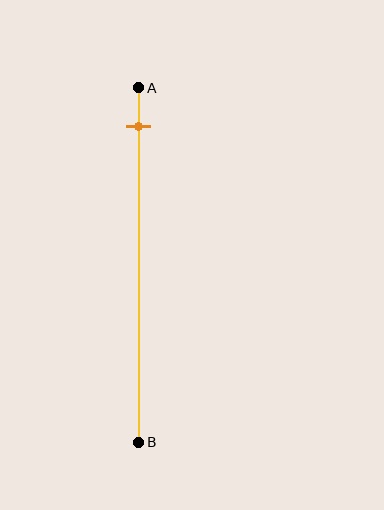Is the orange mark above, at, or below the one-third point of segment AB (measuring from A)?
The orange mark is above the one-third point of segment AB.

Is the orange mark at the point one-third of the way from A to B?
No, the mark is at about 10% from A, not at the 33% one-third point.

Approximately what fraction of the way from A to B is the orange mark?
The orange mark is approximately 10% of the way from A to B.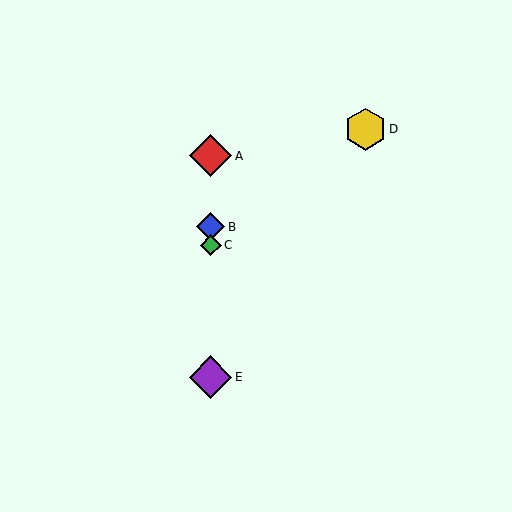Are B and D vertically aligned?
No, B is at x≈211 and D is at x≈365.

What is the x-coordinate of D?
Object D is at x≈365.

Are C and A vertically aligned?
Yes, both are at x≈211.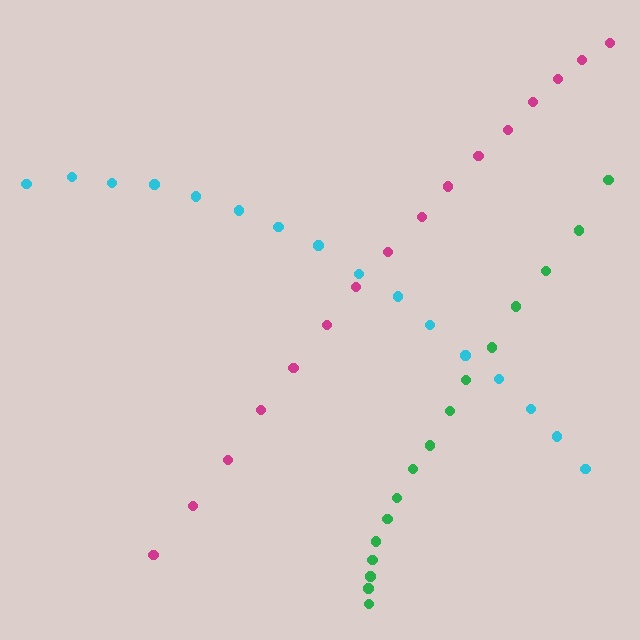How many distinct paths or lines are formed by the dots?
There are 3 distinct paths.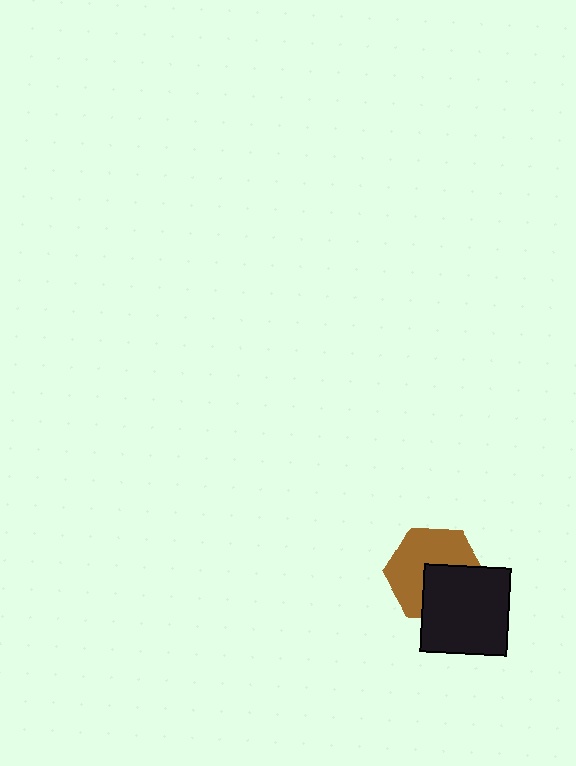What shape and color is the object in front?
The object in front is a black rectangle.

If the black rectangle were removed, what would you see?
You would see the complete brown hexagon.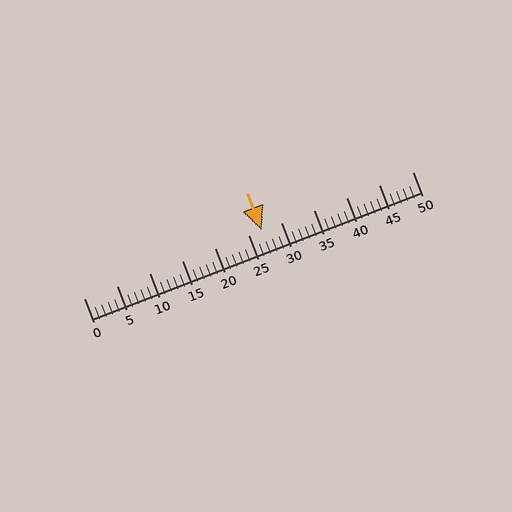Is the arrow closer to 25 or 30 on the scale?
The arrow is closer to 25.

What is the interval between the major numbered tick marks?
The major tick marks are spaced 5 units apart.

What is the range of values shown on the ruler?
The ruler shows values from 0 to 50.